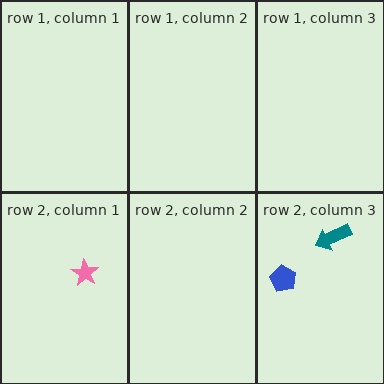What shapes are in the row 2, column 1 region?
The pink star.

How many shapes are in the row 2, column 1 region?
1.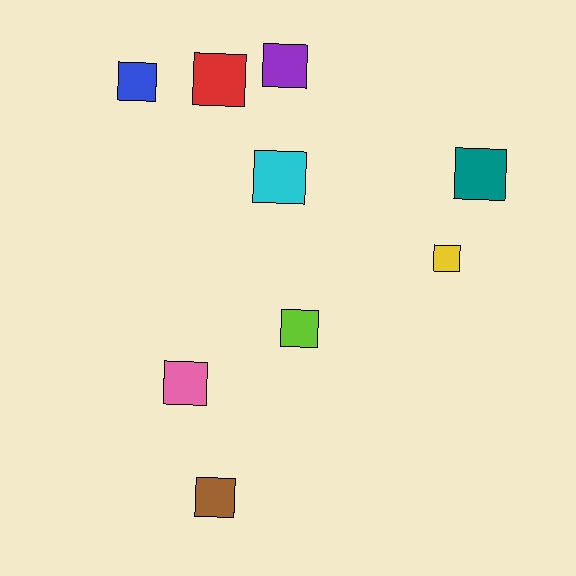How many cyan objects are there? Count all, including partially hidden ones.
There is 1 cyan object.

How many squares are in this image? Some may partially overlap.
There are 9 squares.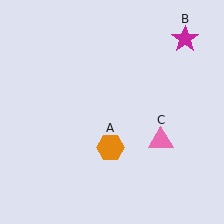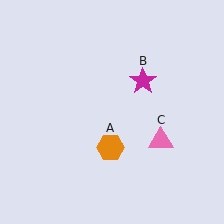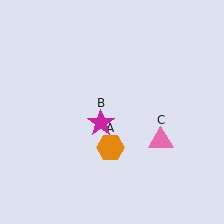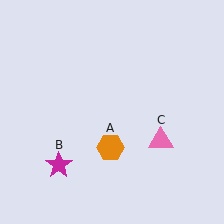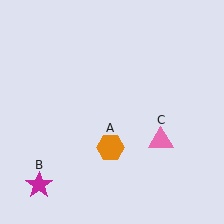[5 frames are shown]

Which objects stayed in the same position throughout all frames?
Orange hexagon (object A) and pink triangle (object C) remained stationary.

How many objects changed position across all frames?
1 object changed position: magenta star (object B).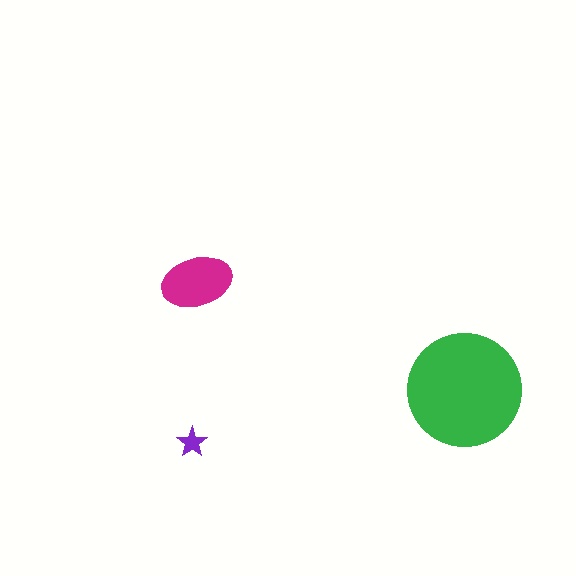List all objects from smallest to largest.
The purple star, the magenta ellipse, the green circle.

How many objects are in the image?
There are 3 objects in the image.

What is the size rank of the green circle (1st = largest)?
1st.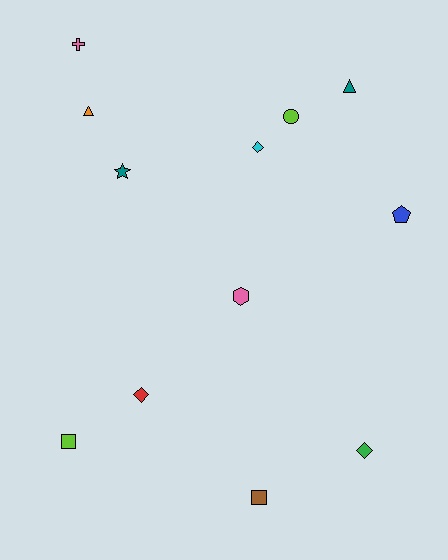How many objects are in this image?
There are 12 objects.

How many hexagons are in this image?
There is 1 hexagon.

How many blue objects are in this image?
There is 1 blue object.